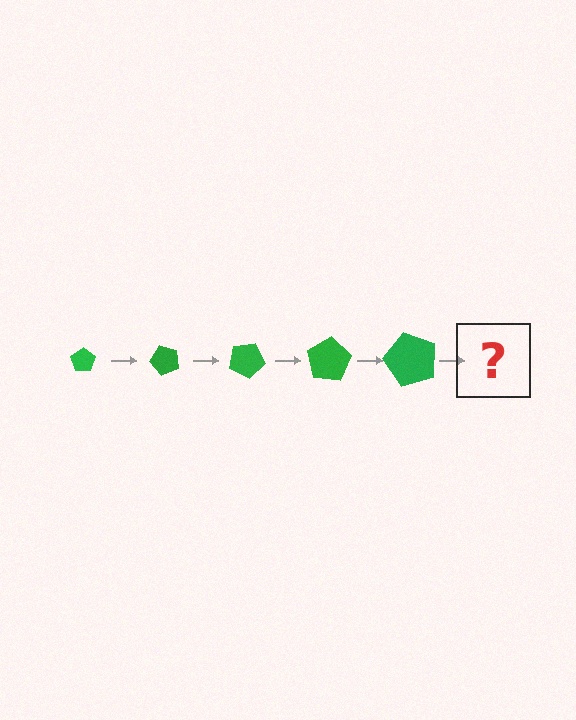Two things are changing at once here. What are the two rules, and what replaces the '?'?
The two rules are that the pentagon grows larger each step and it rotates 50 degrees each step. The '?' should be a pentagon, larger than the previous one and rotated 250 degrees from the start.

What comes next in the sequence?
The next element should be a pentagon, larger than the previous one and rotated 250 degrees from the start.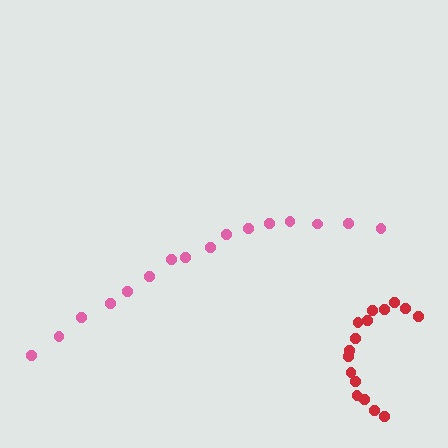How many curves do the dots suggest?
There are 2 distinct paths.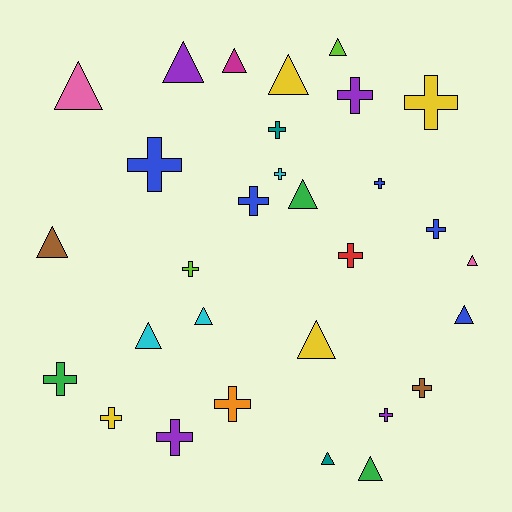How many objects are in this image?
There are 30 objects.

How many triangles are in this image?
There are 14 triangles.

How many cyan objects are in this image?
There are 3 cyan objects.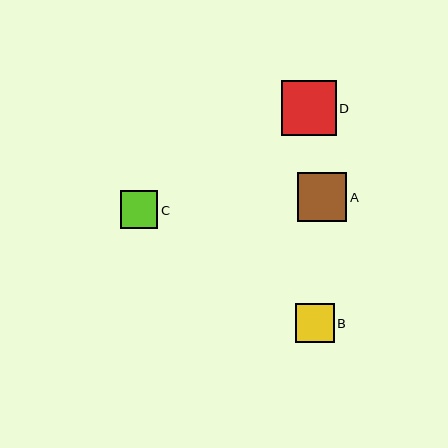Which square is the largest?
Square D is the largest with a size of approximately 55 pixels.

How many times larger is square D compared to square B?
Square D is approximately 1.4 times the size of square B.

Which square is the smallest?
Square C is the smallest with a size of approximately 37 pixels.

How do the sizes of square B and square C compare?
Square B and square C are approximately the same size.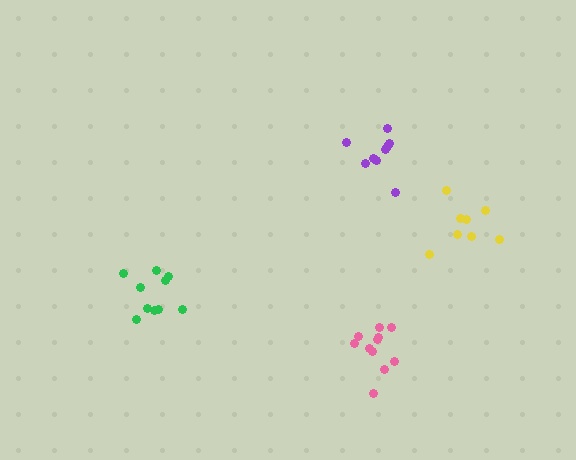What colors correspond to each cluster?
The clusters are colored: pink, yellow, green, purple.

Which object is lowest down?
The pink cluster is bottommost.